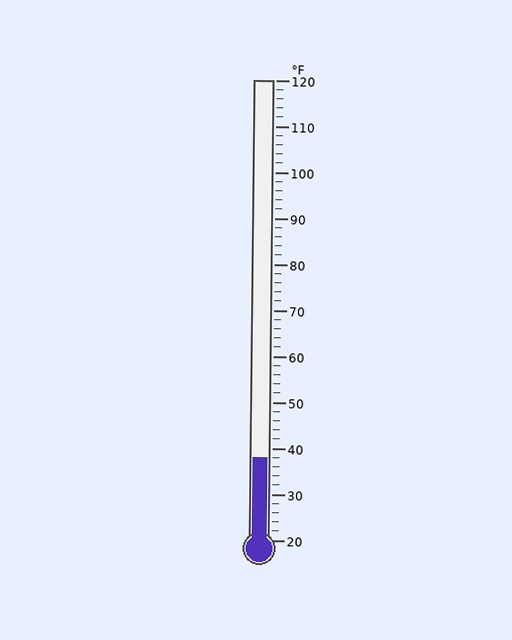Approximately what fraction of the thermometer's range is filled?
The thermometer is filled to approximately 20% of its range.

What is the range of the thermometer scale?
The thermometer scale ranges from 20°F to 120°F.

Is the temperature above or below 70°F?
The temperature is below 70°F.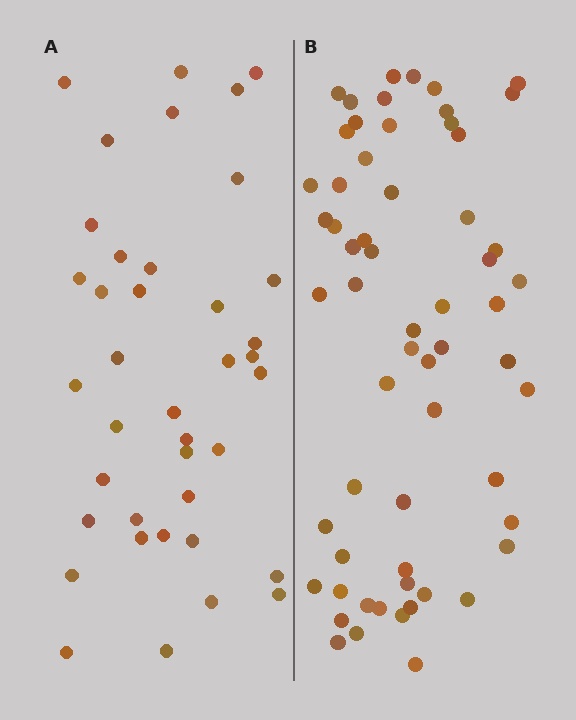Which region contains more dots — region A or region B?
Region B (the right region) has more dots.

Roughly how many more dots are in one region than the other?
Region B has approximately 20 more dots than region A.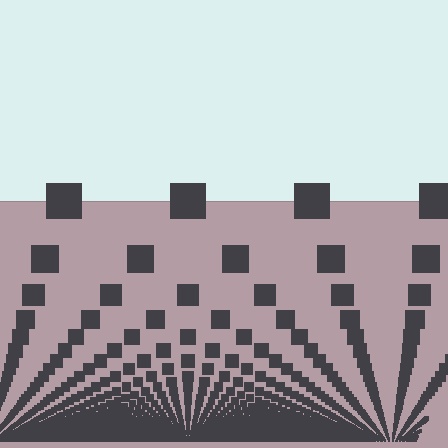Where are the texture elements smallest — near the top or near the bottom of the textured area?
Near the bottom.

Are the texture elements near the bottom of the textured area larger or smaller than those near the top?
Smaller. The gradient is inverted — elements near the bottom are smaller and denser.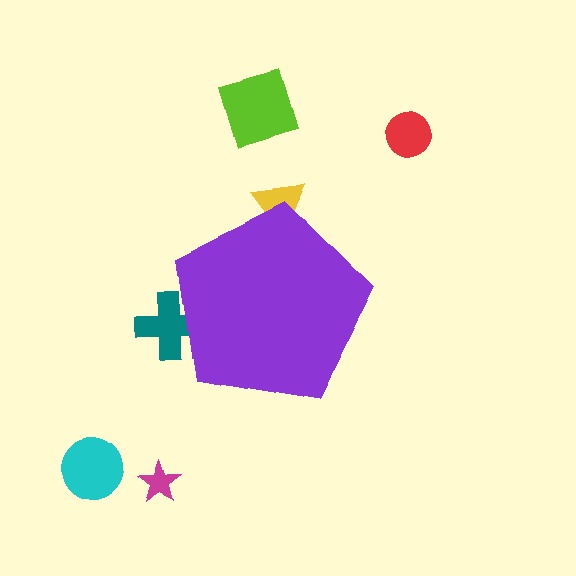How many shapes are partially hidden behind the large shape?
2 shapes are partially hidden.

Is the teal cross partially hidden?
Yes, the teal cross is partially hidden behind the purple pentagon.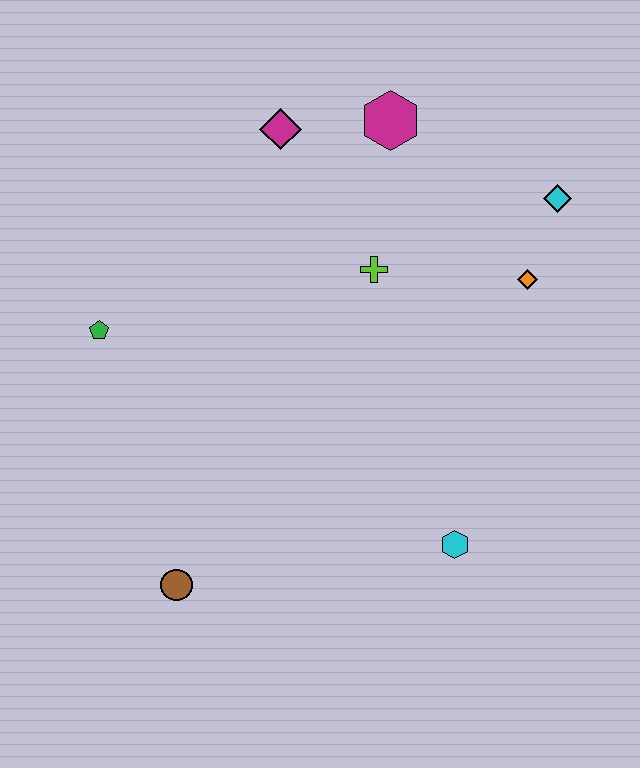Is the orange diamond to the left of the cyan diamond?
Yes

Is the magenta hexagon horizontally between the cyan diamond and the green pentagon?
Yes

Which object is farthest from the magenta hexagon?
The brown circle is farthest from the magenta hexagon.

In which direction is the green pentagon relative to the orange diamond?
The green pentagon is to the left of the orange diamond.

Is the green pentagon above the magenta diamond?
No